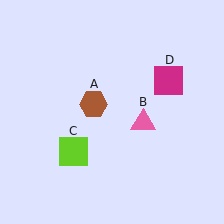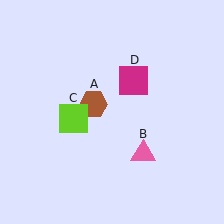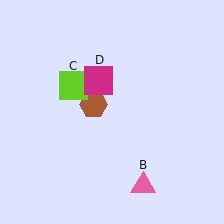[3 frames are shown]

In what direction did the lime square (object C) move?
The lime square (object C) moved up.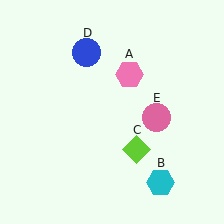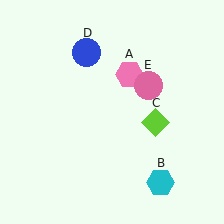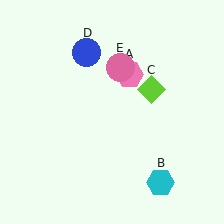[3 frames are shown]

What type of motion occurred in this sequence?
The lime diamond (object C), pink circle (object E) rotated counterclockwise around the center of the scene.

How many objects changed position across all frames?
2 objects changed position: lime diamond (object C), pink circle (object E).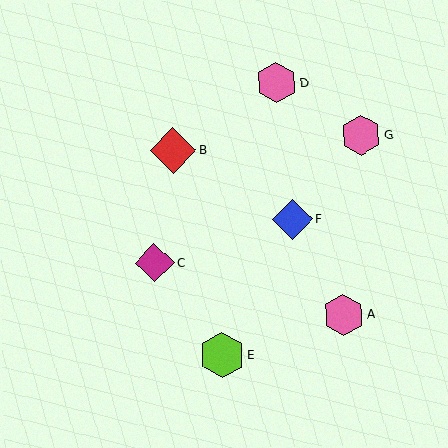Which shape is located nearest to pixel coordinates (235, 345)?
The lime hexagon (labeled E) at (222, 355) is nearest to that location.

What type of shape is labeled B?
Shape B is a red diamond.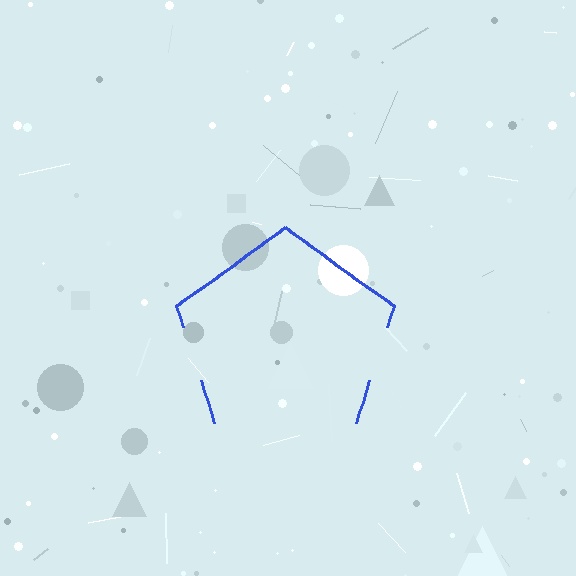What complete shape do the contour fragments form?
The contour fragments form a pentagon.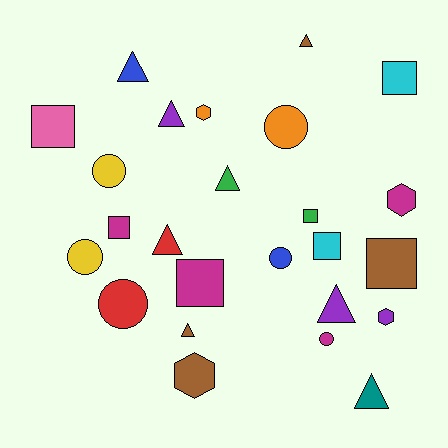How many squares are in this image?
There are 7 squares.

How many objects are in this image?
There are 25 objects.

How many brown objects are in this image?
There are 4 brown objects.